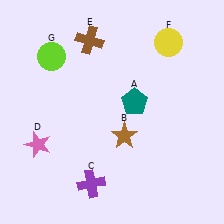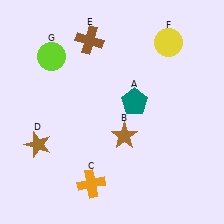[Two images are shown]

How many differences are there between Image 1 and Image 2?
There are 2 differences between the two images.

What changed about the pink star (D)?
In Image 1, D is pink. In Image 2, it changed to brown.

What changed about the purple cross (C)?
In Image 1, C is purple. In Image 2, it changed to orange.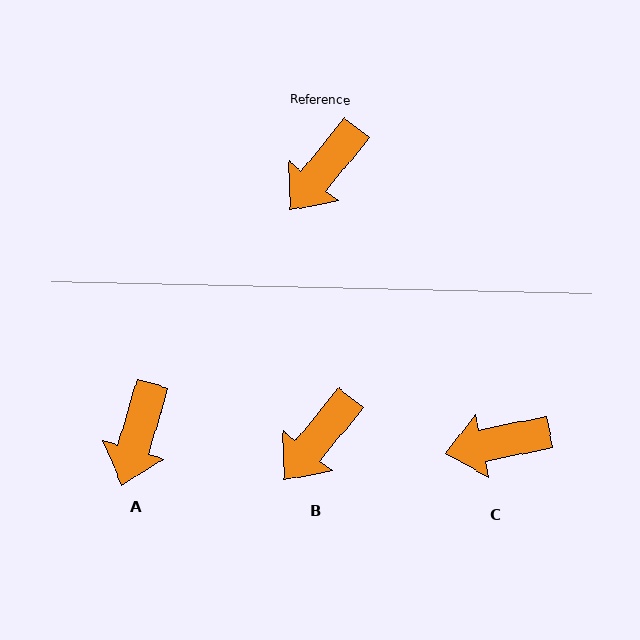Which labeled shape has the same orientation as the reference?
B.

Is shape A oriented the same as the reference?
No, it is off by about 23 degrees.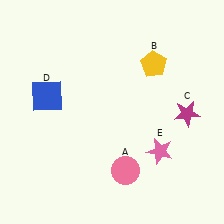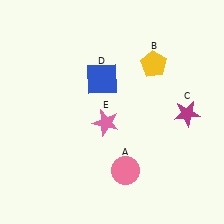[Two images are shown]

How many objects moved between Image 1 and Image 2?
2 objects moved between the two images.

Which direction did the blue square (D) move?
The blue square (D) moved right.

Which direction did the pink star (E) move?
The pink star (E) moved left.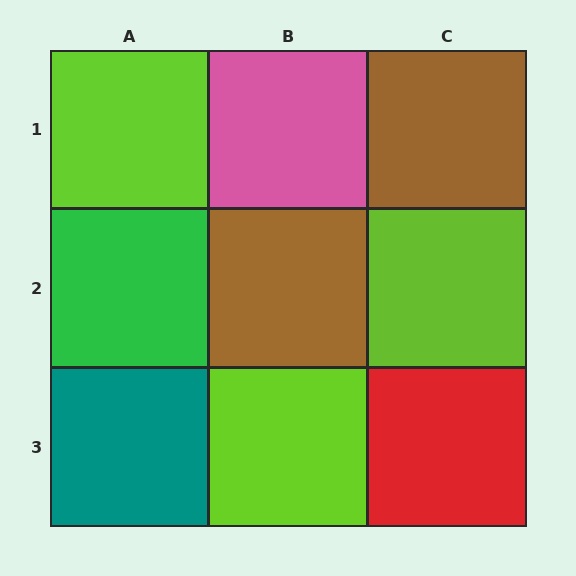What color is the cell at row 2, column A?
Green.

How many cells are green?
1 cell is green.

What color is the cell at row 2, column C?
Lime.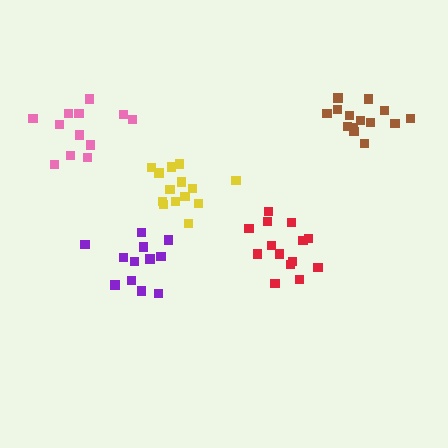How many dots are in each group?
Group 1: 12 dots, Group 2: 14 dots, Group 3: 14 dots, Group 4: 14 dots, Group 5: 12 dots (66 total).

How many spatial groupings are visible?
There are 5 spatial groupings.